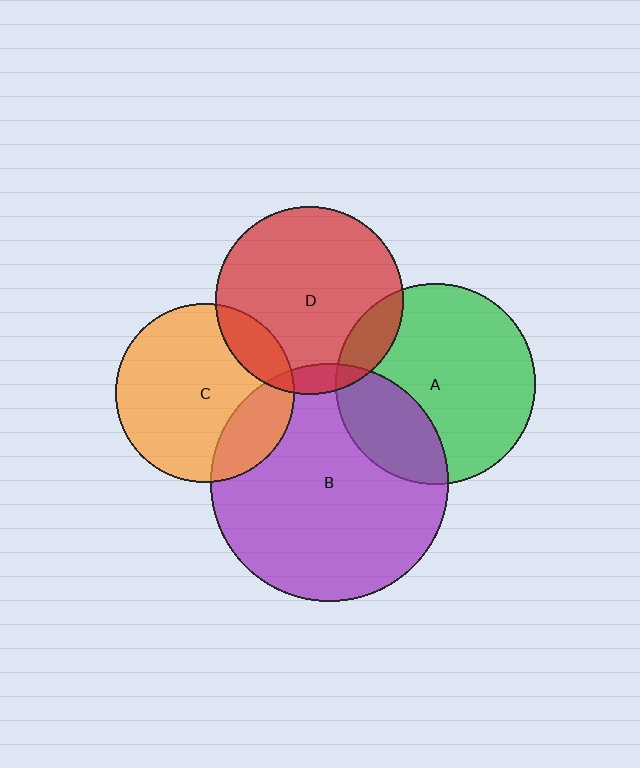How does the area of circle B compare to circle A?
Approximately 1.4 times.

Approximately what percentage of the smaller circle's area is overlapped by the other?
Approximately 15%.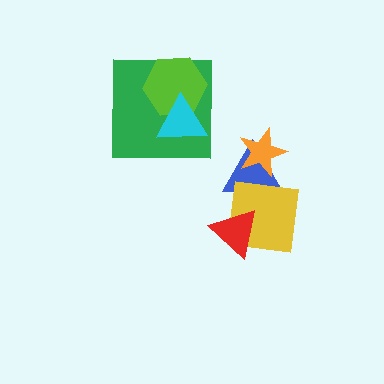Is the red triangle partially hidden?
No, no other shape covers it.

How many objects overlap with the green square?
2 objects overlap with the green square.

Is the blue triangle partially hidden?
Yes, it is partially covered by another shape.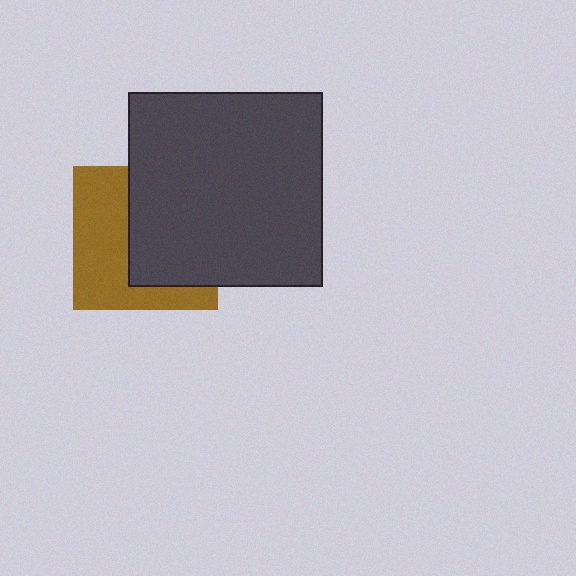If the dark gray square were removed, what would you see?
You would see the complete brown square.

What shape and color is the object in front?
The object in front is a dark gray square.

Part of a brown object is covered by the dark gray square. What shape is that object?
It is a square.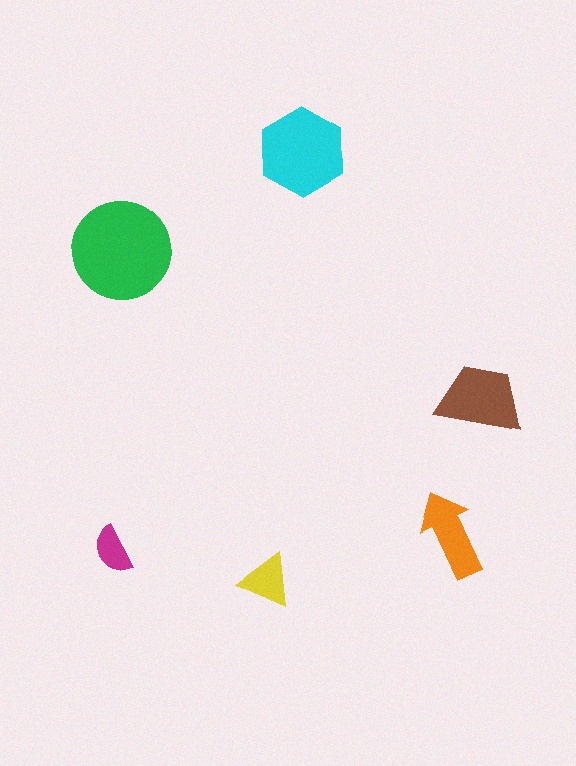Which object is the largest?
The green circle.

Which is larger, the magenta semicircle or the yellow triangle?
The yellow triangle.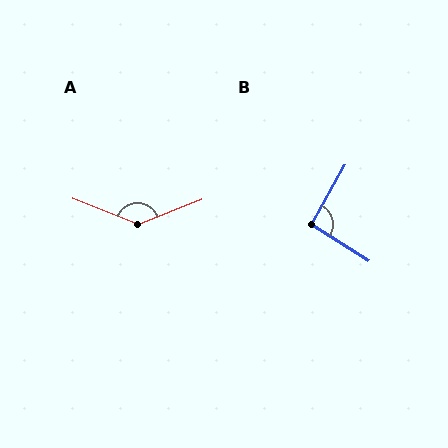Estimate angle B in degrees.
Approximately 93 degrees.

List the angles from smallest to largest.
B (93°), A (137°).